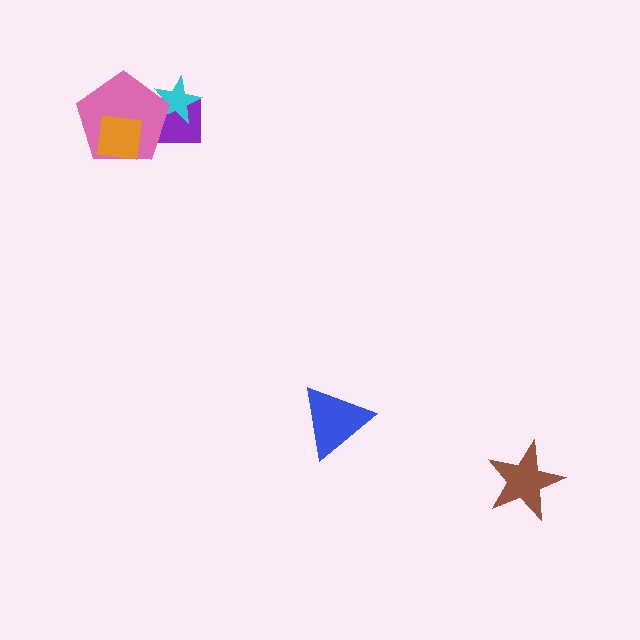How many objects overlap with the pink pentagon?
3 objects overlap with the pink pentagon.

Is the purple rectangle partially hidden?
Yes, it is partially covered by another shape.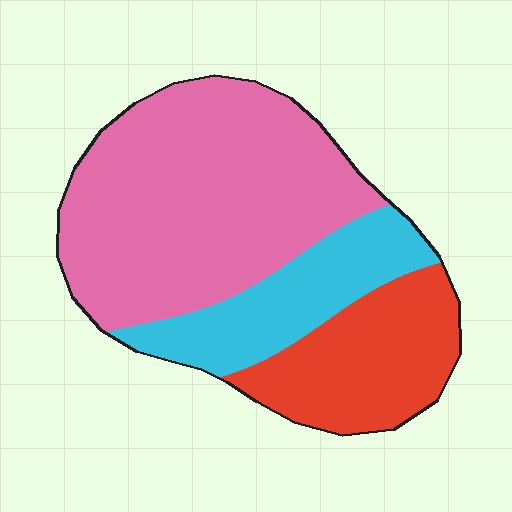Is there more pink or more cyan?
Pink.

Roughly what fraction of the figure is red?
Red covers 24% of the figure.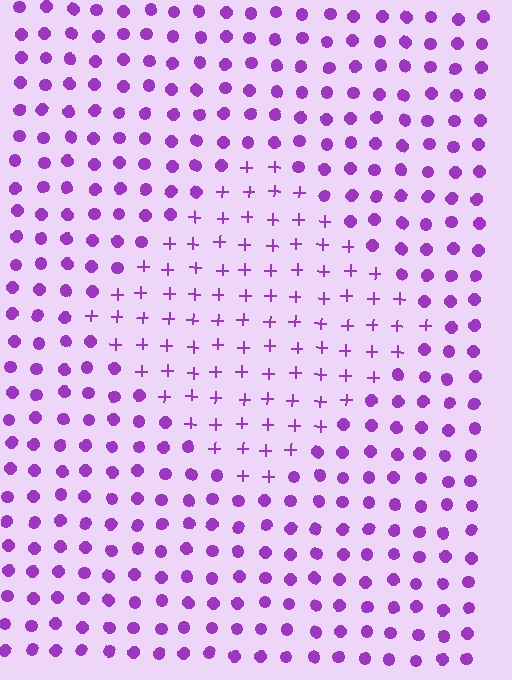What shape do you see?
I see a diamond.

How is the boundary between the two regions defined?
The boundary is defined by a change in element shape: plus signs inside vs. circles outside. All elements share the same color and spacing.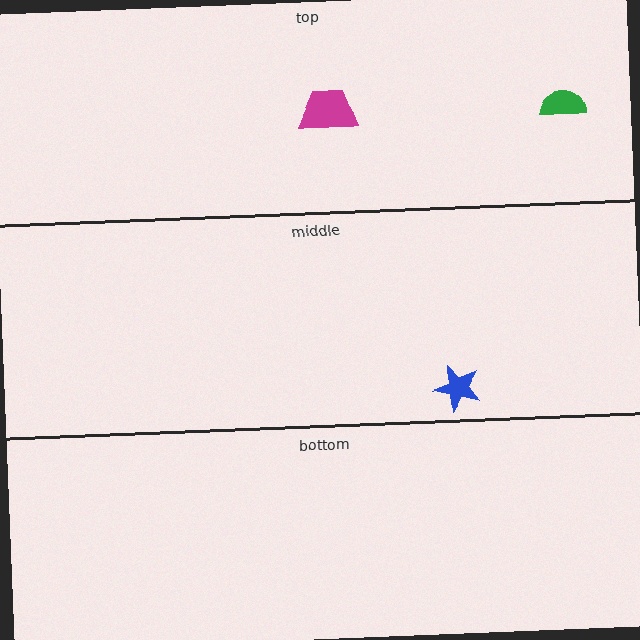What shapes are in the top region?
The green semicircle, the magenta trapezoid.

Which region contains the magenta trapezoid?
The top region.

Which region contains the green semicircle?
The top region.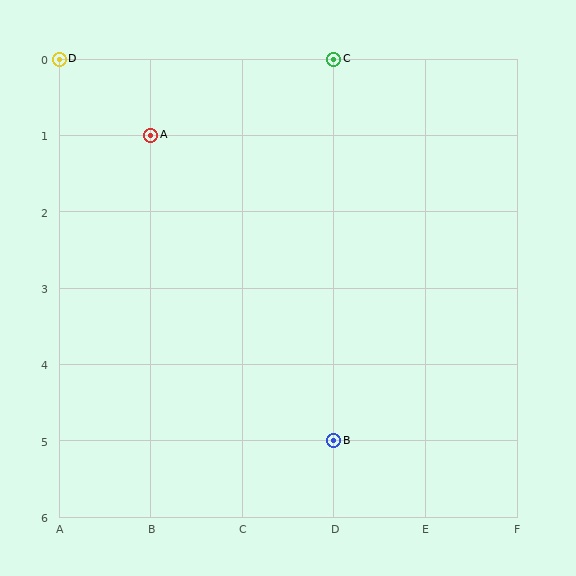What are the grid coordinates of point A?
Point A is at grid coordinates (B, 1).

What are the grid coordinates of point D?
Point D is at grid coordinates (A, 0).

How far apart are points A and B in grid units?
Points A and B are 2 columns and 4 rows apart (about 4.5 grid units diagonally).